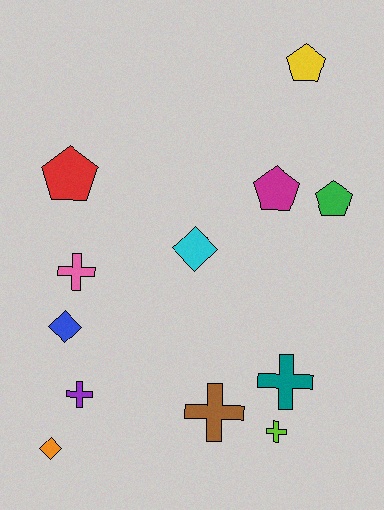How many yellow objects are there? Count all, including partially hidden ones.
There is 1 yellow object.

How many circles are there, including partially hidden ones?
There are no circles.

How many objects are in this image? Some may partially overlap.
There are 12 objects.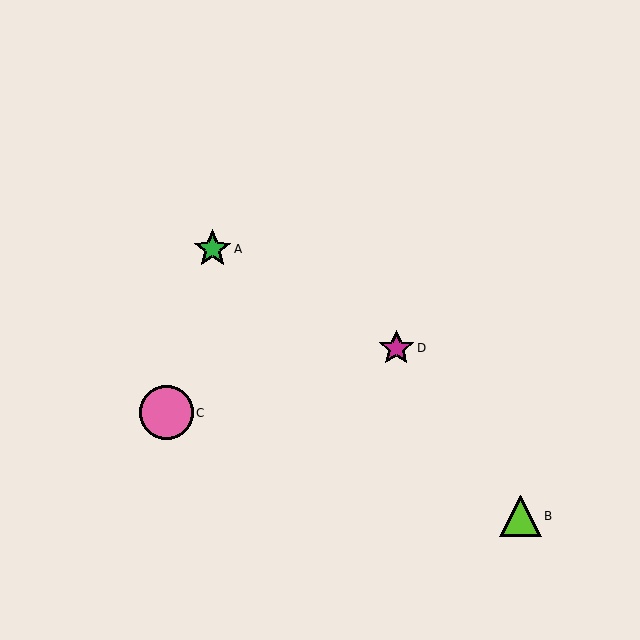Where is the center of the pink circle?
The center of the pink circle is at (166, 413).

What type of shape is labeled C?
Shape C is a pink circle.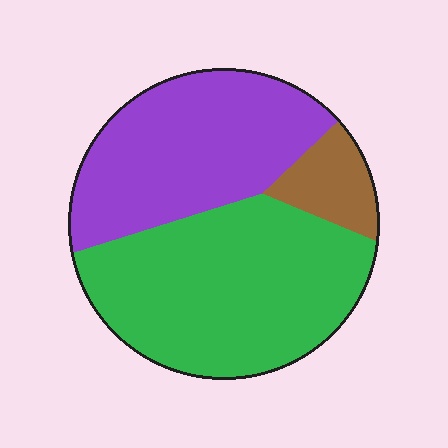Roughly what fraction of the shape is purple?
Purple covers around 40% of the shape.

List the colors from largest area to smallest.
From largest to smallest: green, purple, brown.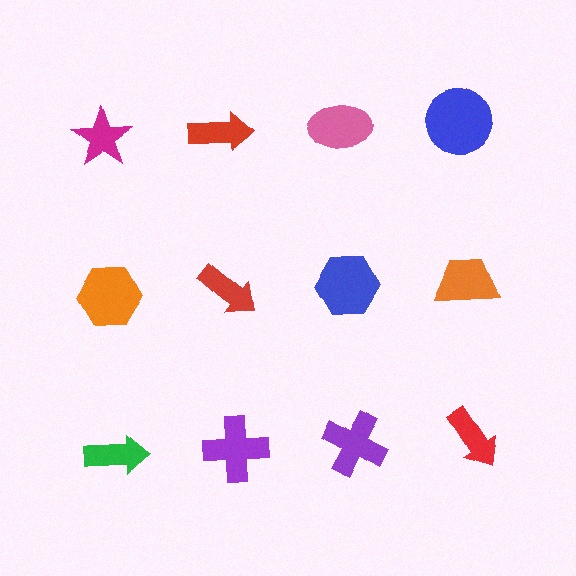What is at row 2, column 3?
A blue hexagon.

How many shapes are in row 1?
4 shapes.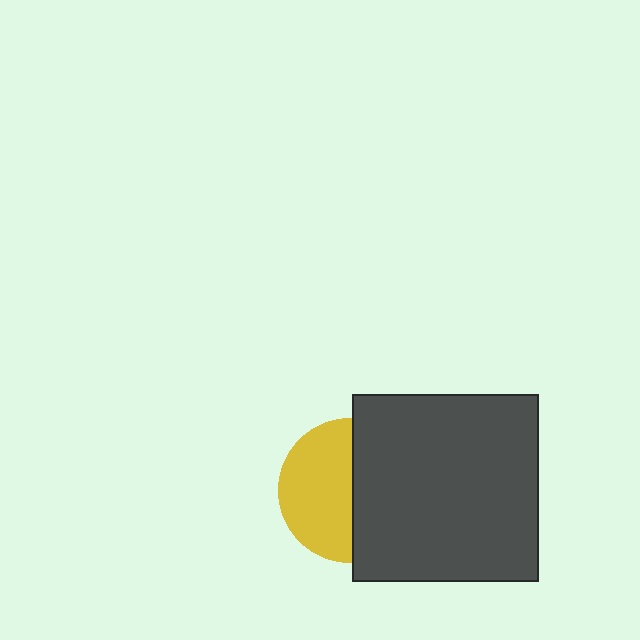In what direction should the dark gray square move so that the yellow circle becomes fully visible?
The dark gray square should move right. That is the shortest direction to clear the overlap and leave the yellow circle fully visible.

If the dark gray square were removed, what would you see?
You would see the complete yellow circle.